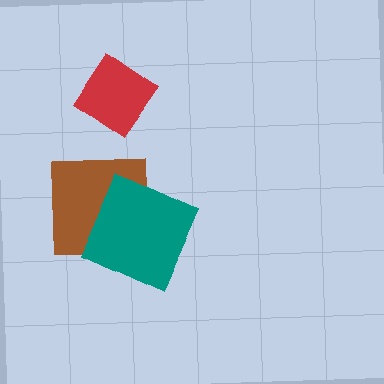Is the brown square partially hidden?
Yes, it is partially covered by another shape.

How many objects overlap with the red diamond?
0 objects overlap with the red diamond.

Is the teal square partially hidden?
No, no other shape covers it.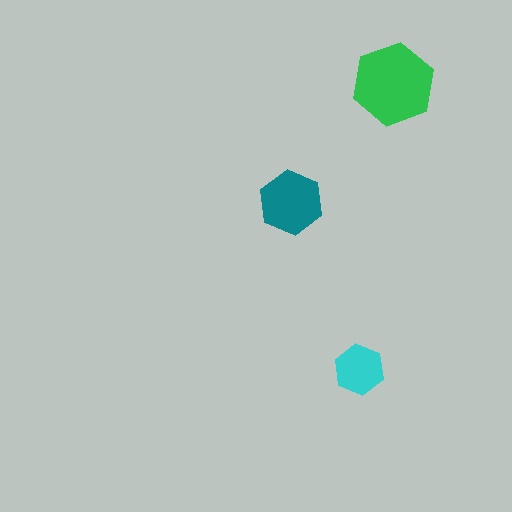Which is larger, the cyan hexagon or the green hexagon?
The green one.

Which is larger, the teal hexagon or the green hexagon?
The green one.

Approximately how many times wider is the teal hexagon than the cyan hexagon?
About 1.5 times wider.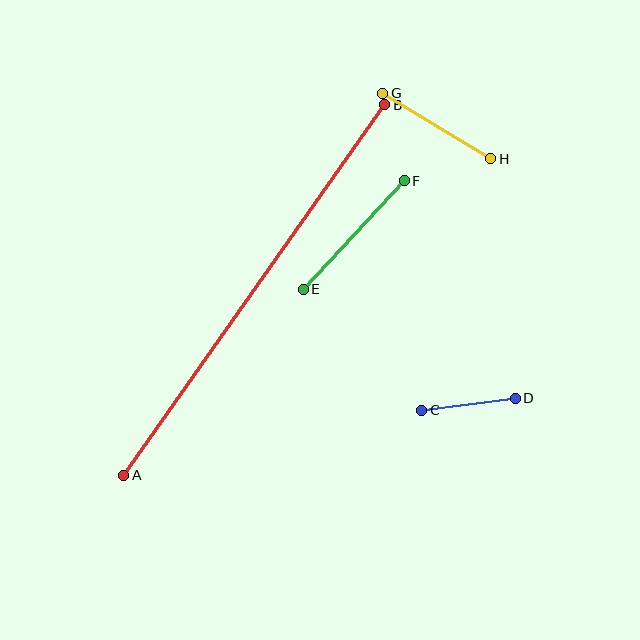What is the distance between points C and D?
The distance is approximately 94 pixels.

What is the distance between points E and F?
The distance is approximately 148 pixels.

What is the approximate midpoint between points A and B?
The midpoint is at approximately (254, 290) pixels.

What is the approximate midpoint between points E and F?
The midpoint is at approximately (354, 235) pixels.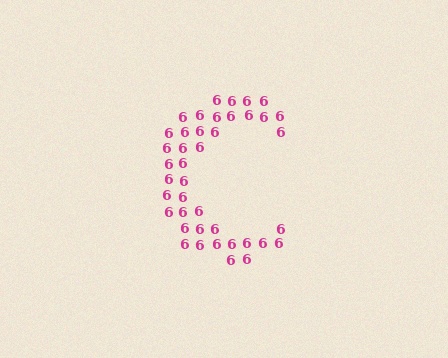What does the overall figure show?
The overall figure shows the letter C.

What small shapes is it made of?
It is made of small digit 6's.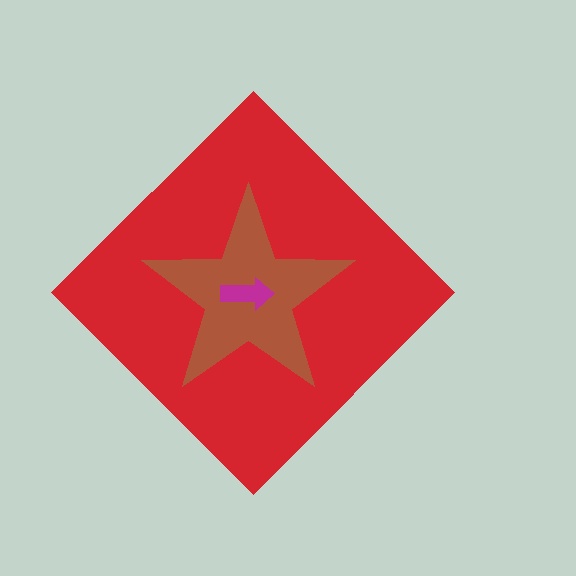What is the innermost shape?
The magenta arrow.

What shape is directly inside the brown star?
The magenta arrow.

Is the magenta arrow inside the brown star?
Yes.